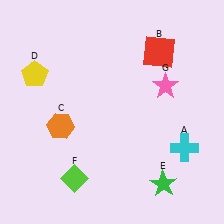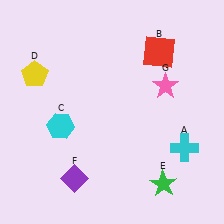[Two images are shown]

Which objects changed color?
C changed from orange to cyan. F changed from lime to purple.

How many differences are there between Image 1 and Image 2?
There are 2 differences between the two images.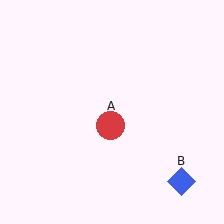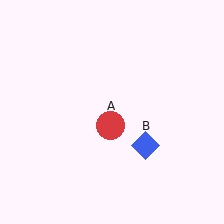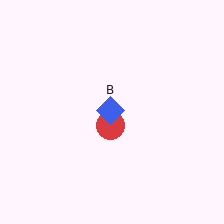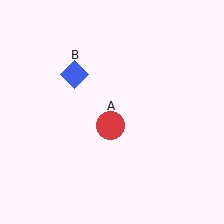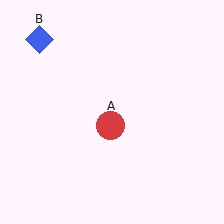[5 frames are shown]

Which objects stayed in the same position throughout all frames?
Red circle (object A) remained stationary.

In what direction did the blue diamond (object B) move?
The blue diamond (object B) moved up and to the left.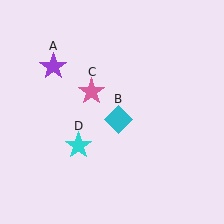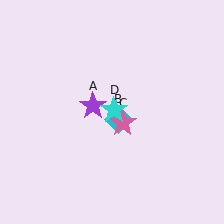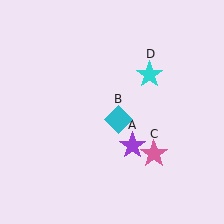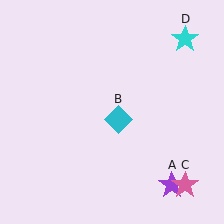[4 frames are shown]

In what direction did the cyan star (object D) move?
The cyan star (object D) moved up and to the right.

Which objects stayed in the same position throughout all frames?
Cyan diamond (object B) remained stationary.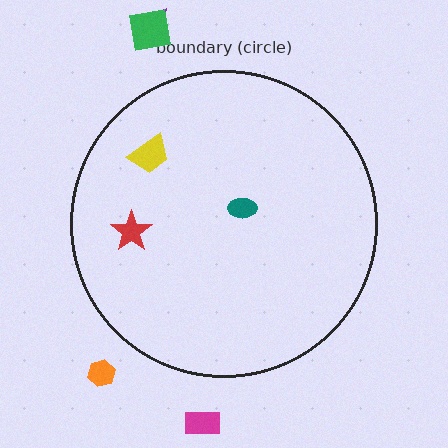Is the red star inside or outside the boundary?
Inside.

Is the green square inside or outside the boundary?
Outside.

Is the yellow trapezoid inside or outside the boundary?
Inside.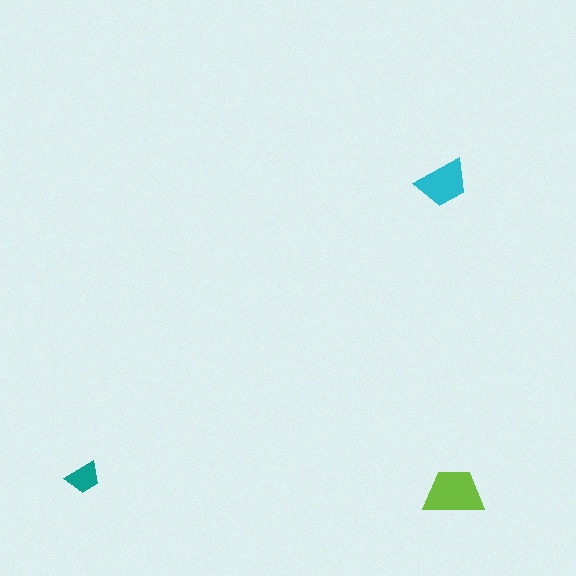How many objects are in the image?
There are 3 objects in the image.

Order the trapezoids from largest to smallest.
the lime one, the cyan one, the teal one.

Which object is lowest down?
The lime trapezoid is bottommost.